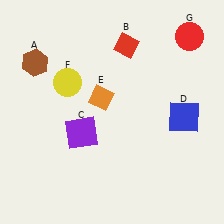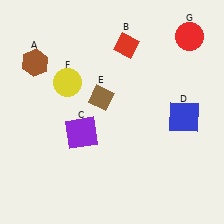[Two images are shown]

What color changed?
The diamond (E) changed from orange in Image 1 to brown in Image 2.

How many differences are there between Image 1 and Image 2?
There is 1 difference between the two images.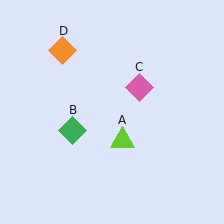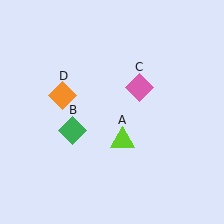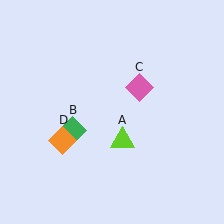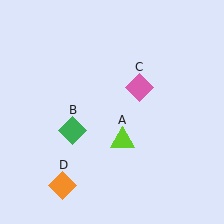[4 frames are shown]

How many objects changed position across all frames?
1 object changed position: orange diamond (object D).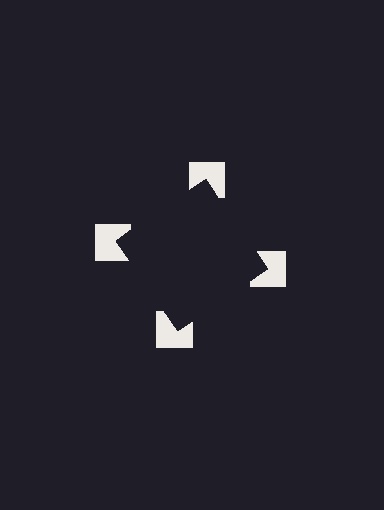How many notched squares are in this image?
There are 4 — one at each vertex of the illusory square.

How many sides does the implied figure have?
4 sides.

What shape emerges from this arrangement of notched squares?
An illusory square — its edges are inferred from the aligned wedge cuts in the notched squares, not physically drawn.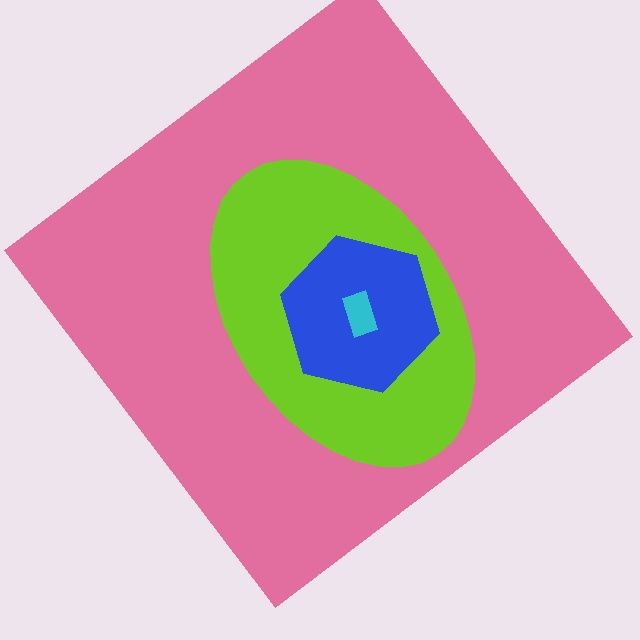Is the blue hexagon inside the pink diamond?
Yes.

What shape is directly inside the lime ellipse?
The blue hexagon.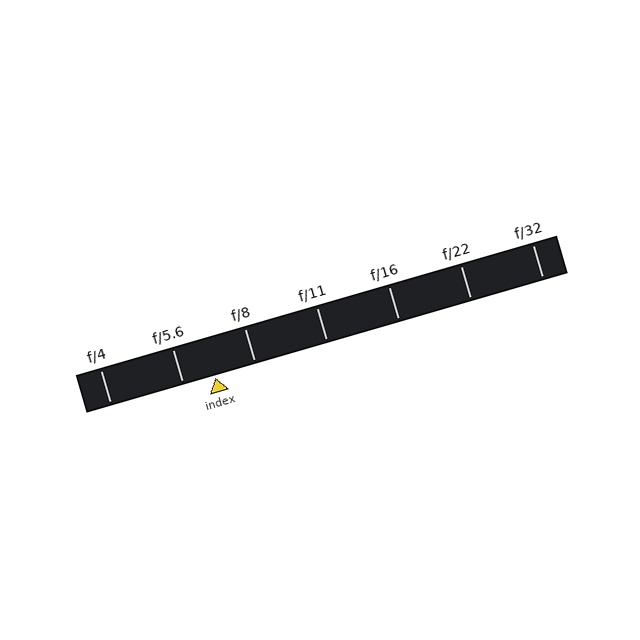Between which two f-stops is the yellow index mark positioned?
The index mark is between f/5.6 and f/8.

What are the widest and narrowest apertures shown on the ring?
The widest aperture shown is f/4 and the narrowest is f/32.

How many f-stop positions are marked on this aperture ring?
There are 7 f-stop positions marked.